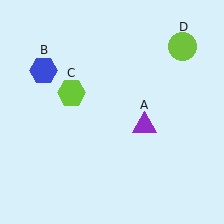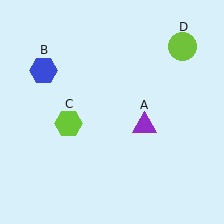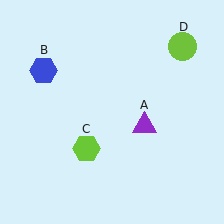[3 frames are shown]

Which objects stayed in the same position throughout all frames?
Purple triangle (object A) and blue hexagon (object B) and lime circle (object D) remained stationary.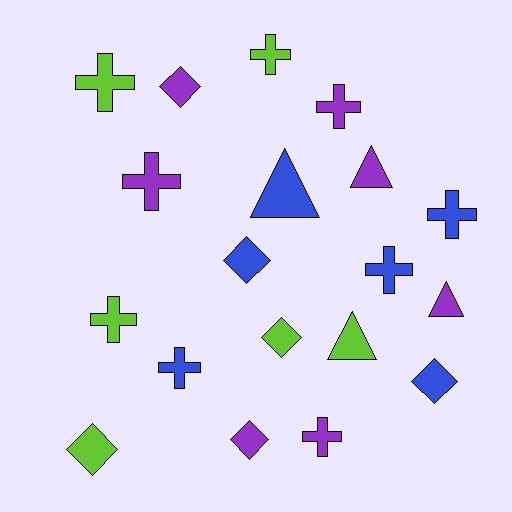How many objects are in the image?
There are 19 objects.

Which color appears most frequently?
Purple, with 7 objects.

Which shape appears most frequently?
Cross, with 9 objects.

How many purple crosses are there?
There are 3 purple crosses.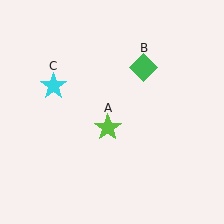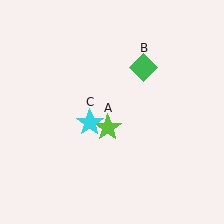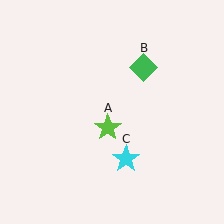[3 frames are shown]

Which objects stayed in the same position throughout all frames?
Lime star (object A) and green diamond (object B) remained stationary.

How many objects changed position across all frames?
1 object changed position: cyan star (object C).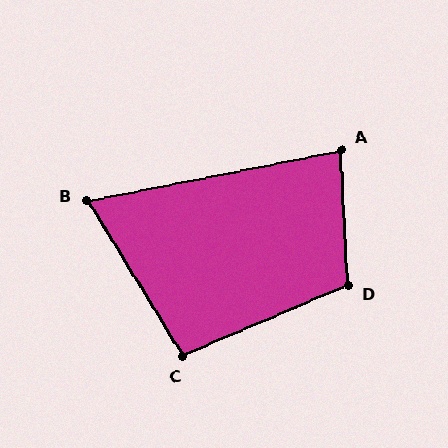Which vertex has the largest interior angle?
D, at approximately 110 degrees.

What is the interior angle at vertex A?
Approximately 82 degrees (acute).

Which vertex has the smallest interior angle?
B, at approximately 70 degrees.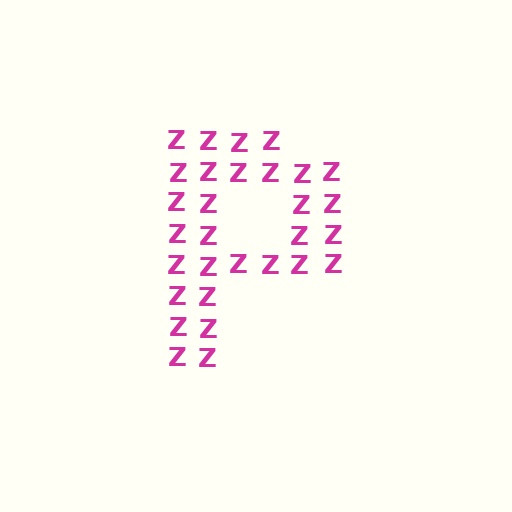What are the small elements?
The small elements are letter Z's.